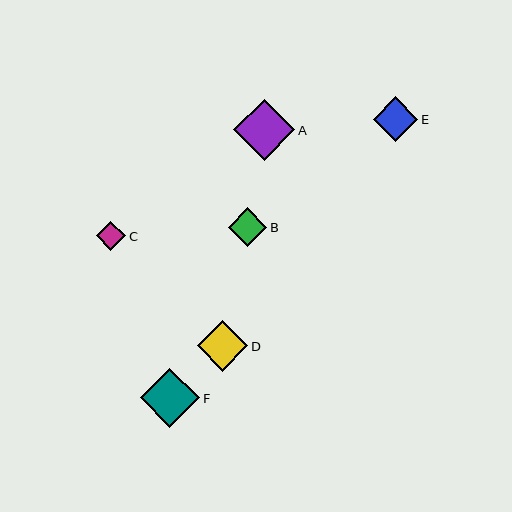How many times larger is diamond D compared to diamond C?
Diamond D is approximately 1.7 times the size of diamond C.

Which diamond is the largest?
Diamond A is the largest with a size of approximately 61 pixels.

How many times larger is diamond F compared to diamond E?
Diamond F is approximately 1.3 times the size of diamond E.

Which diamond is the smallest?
Diamond C is the smallest with a size of approximately 29 pixels.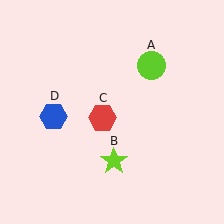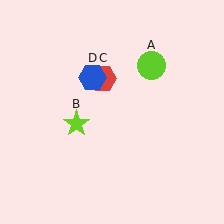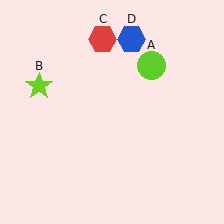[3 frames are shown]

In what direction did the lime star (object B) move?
The lime star (object B) moved up and to the left.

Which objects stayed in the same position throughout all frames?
Lime circle (object A) remained stationary.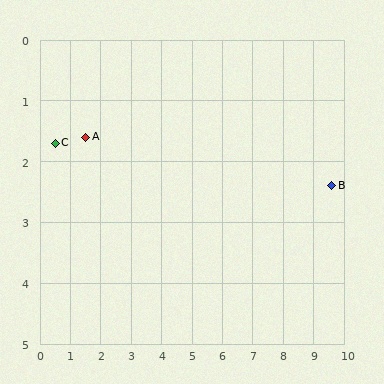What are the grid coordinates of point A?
Point A is at approximately (1.5, 1.6).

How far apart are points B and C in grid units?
Points B and C are about 9.1 grid units apart.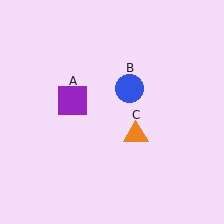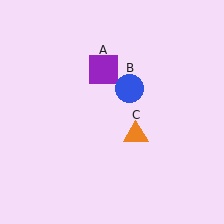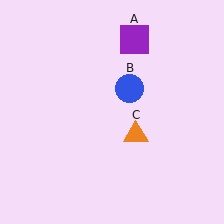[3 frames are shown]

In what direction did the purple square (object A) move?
The purple square (object A) moved up and to the right.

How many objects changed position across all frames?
1 object changed position: purple square (object A).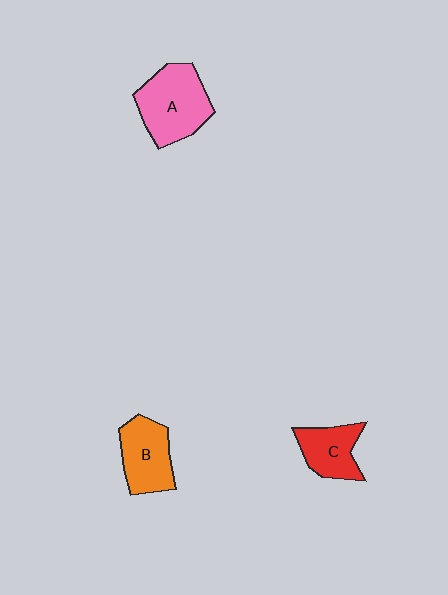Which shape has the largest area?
Shape A (pink).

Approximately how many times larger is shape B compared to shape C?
Approximately 1.2 times.